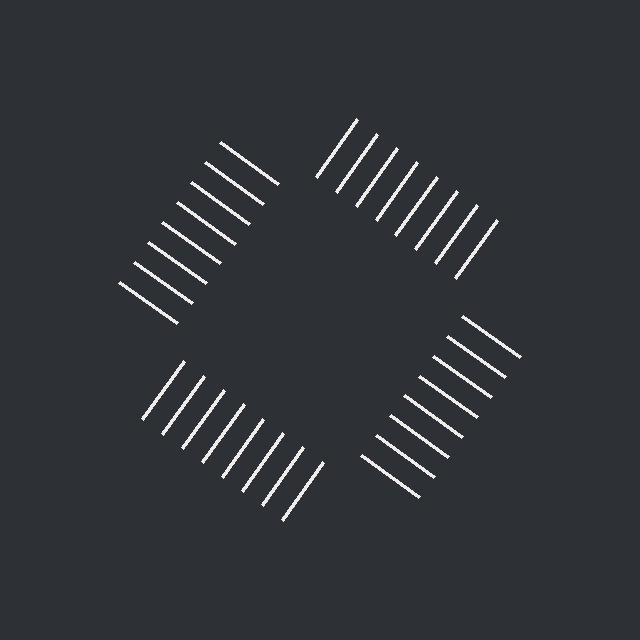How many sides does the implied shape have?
4 sides — the line-ends trace a square.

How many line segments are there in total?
32 — 8 along each of the 4 edges.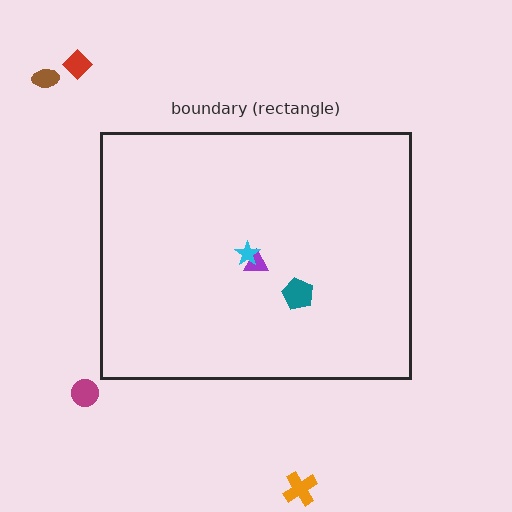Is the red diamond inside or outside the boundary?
Outside.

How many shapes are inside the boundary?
3 inside, 4 outside.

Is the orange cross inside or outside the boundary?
Outside.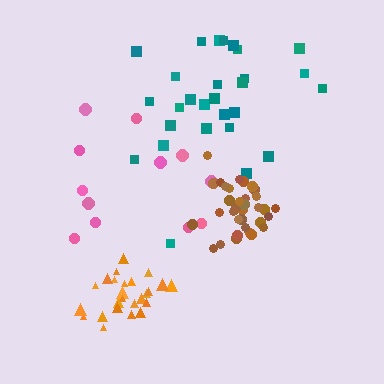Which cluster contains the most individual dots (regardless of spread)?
Brown (35).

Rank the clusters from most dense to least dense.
brown, orange, teal, pink.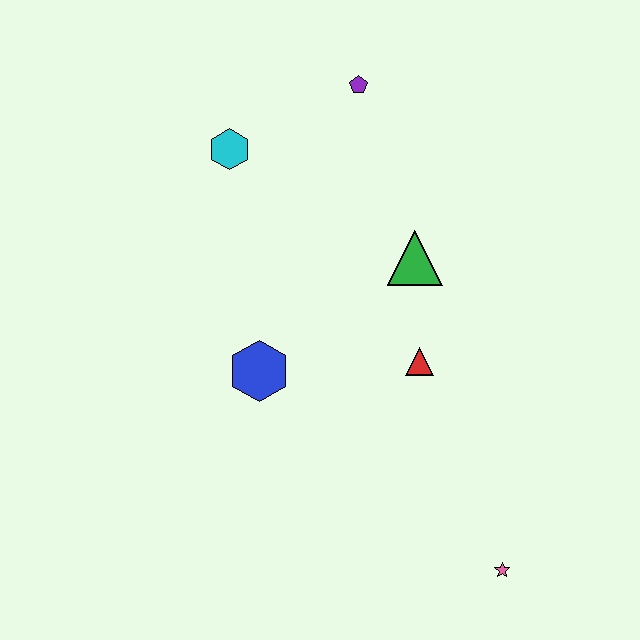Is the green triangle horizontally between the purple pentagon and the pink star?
Yes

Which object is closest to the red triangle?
The green triangle is closest to the red triangle.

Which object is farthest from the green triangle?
The pink star is farthest from the green triangle.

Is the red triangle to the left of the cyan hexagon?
No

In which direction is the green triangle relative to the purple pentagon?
The green triangle is below the purple pentagon.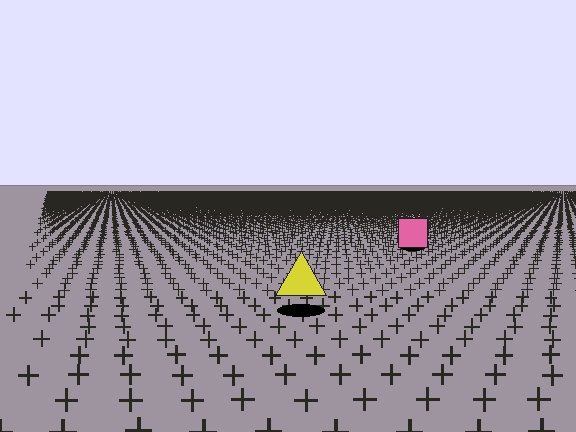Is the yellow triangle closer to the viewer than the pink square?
Yes. The yellow triangle is closer — you can tell from the texture gradient: the ground texture is coarser near it.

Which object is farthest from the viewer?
The pink square is farthest from the viewer. It appears smaller and the ground texture around it is denser.